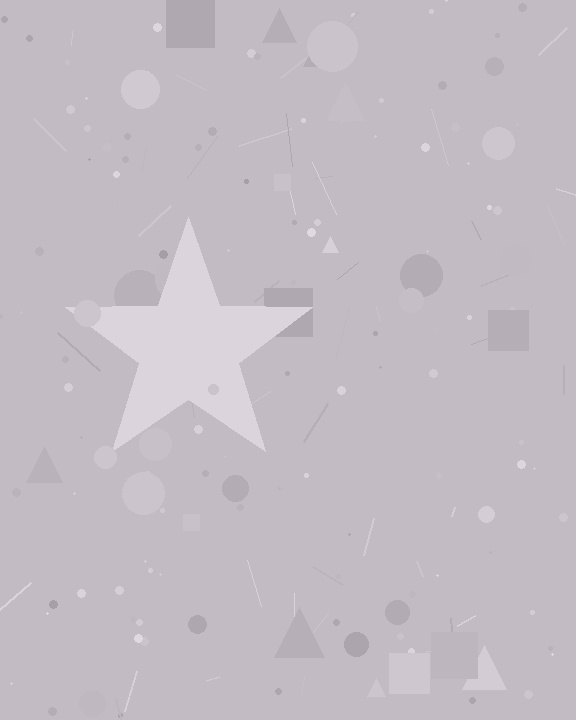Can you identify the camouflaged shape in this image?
The camouflaged shape is a star.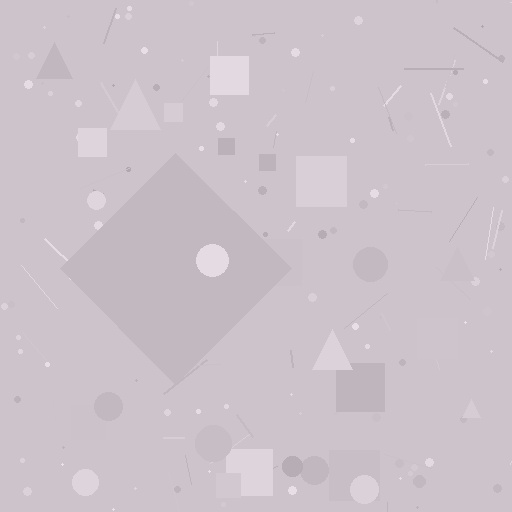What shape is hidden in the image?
A diamond is hidden in the image.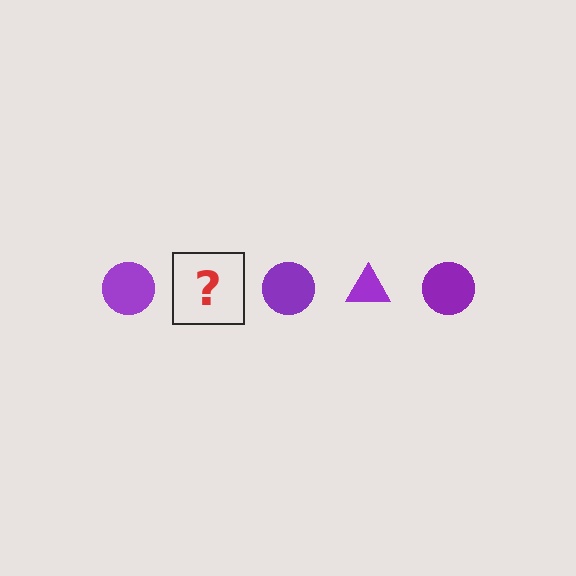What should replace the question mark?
The question mark should be replaced with a purple triangle.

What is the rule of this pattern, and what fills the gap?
The rule is that the pattern cycles through circle, triangle shapes in purple. The gap should be filled with a purple triangle.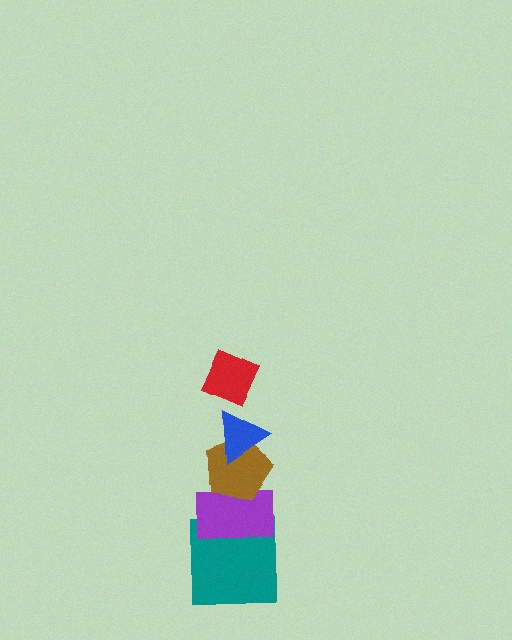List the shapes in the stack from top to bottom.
From top to bottom: the red diamond, the blue triangle, the brown pentagon, the purple rectangle, the teal square.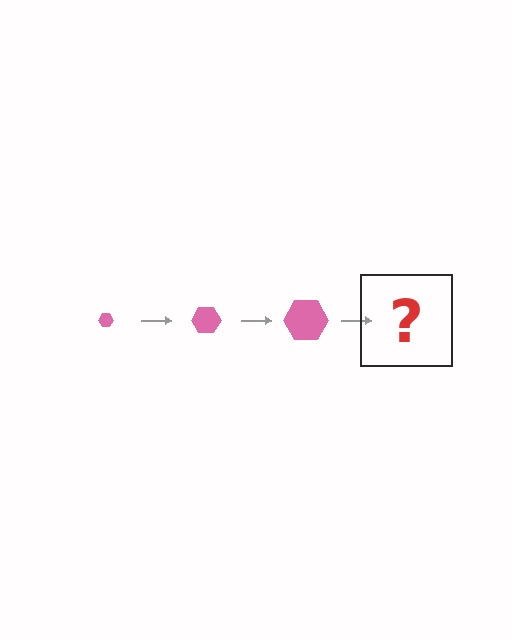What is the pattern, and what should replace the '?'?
The pattern is that the hexagon gets progressively larger each step. The '?' should be a pink hexagon, larger than the previous one.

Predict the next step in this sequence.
The next step is a pink hexagon, larger than the previous one.